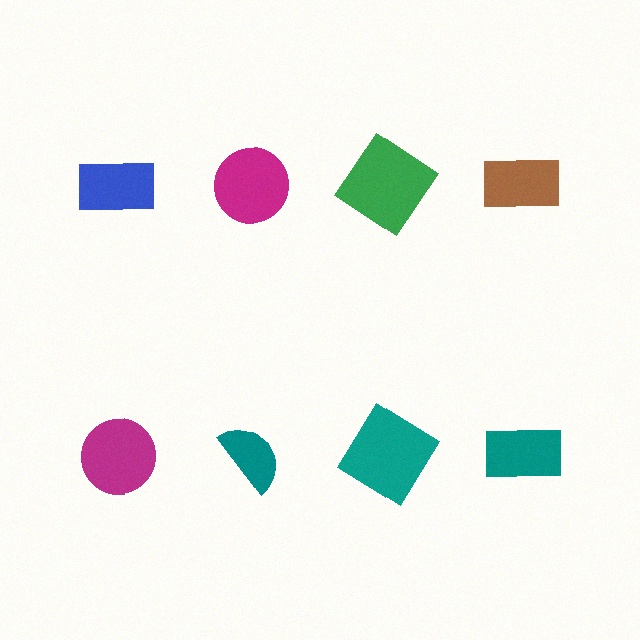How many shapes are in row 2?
4 shapes.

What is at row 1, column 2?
A magenta circle.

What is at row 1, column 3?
A green diamond.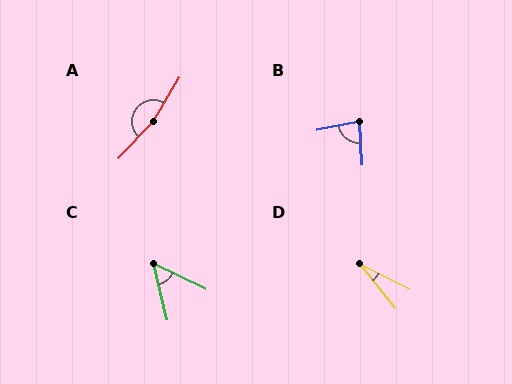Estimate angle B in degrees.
Approximately 82 degrees.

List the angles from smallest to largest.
D (25°), C (51°), B (82°), A (168°).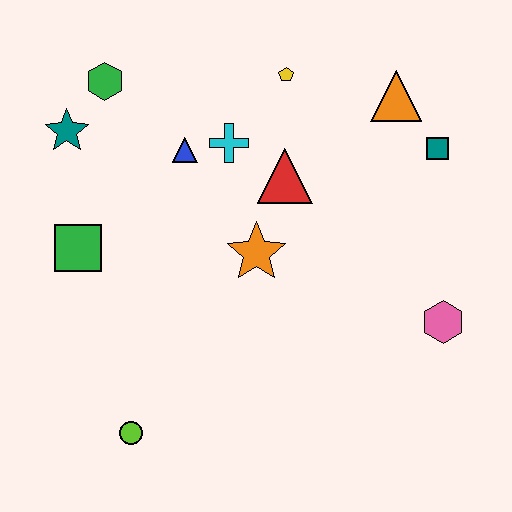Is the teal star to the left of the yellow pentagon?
Yes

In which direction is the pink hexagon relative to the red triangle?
The pink hexagon is to the right of the red triangle.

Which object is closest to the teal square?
The orange triangle is closest to the teal square.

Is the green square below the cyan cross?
Yes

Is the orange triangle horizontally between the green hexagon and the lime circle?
No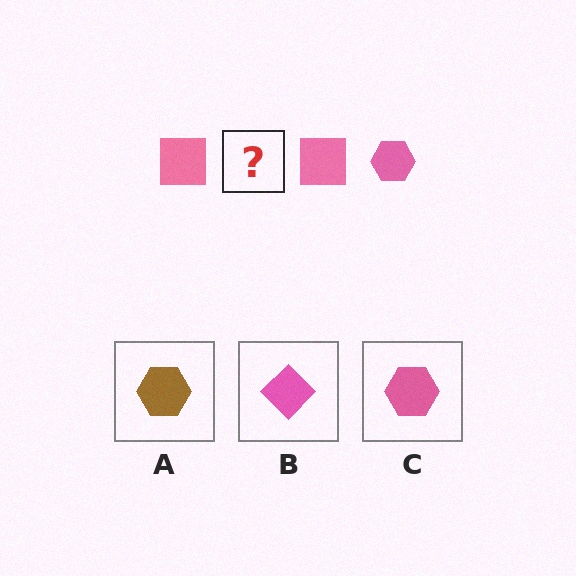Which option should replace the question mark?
Option C.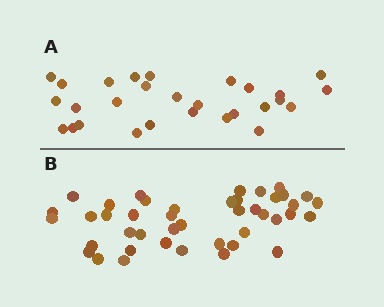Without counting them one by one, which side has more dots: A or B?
Region B (the bottom region) has more dots.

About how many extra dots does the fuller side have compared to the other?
Region B has approximately 15 more dots than region A.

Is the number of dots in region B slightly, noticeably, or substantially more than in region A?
Region B has substantially more. The ratio is roughly 1.5 to 1.